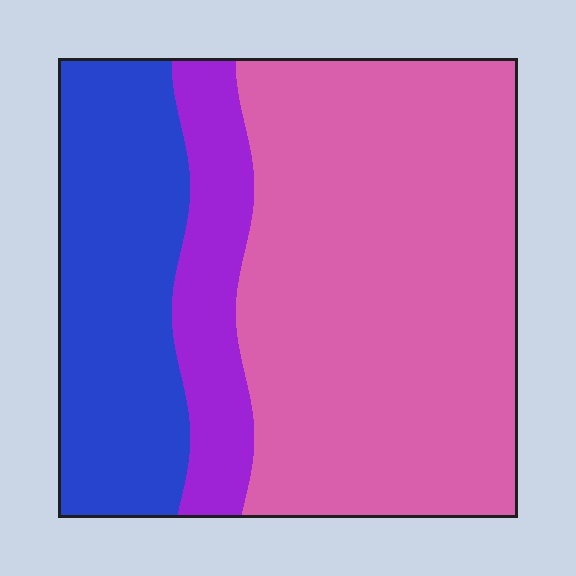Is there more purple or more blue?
Blue.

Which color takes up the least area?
Purple, at roughly 15%.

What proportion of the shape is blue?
Blue covers about 25% of the shape.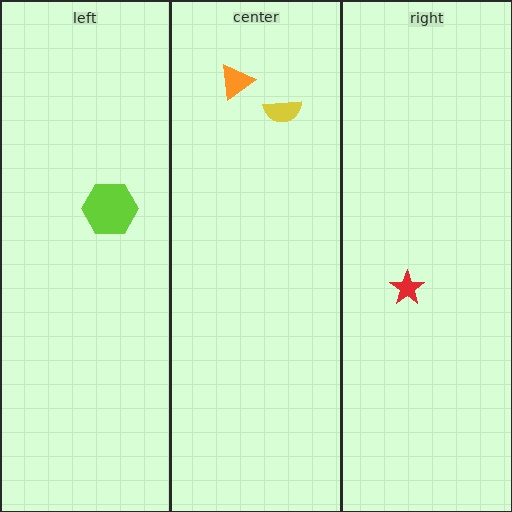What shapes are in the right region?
The red star.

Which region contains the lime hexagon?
The left region.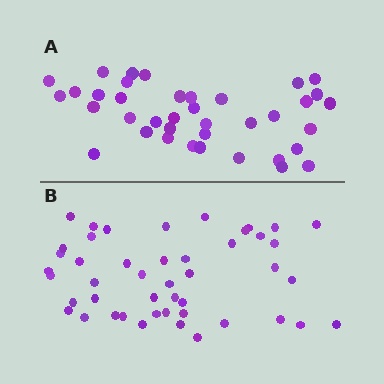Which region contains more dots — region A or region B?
Region B (the bottom region) has more dots.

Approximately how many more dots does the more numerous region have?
Region B has roughly 8 or so more dots than region A.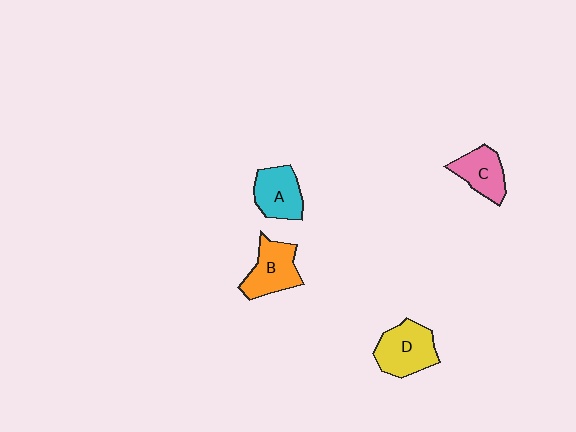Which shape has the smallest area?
Shape C (pink).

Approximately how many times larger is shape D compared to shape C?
Approximately 1.3 times.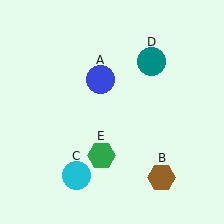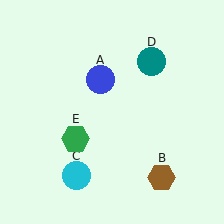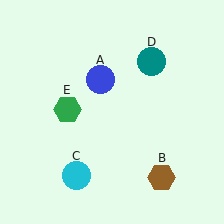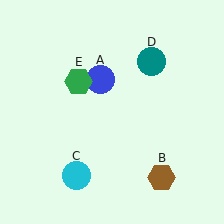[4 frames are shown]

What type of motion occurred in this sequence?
The green hexagon (object E) rotated clockwise around the center of the scene.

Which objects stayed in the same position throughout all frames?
Blue circle (object A) and brown hexagon (object B) and cyan circle (object C) and teal circle (object D) remained stationary.